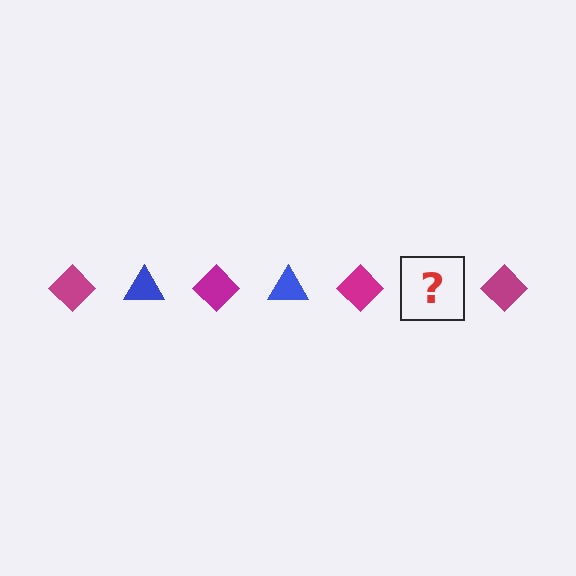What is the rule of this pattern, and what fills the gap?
The rule is that the pattern alternates between magenta diamond and blue triangle. The gap should be filled with a blue triangle.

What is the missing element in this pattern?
The missing element is a blue triangle.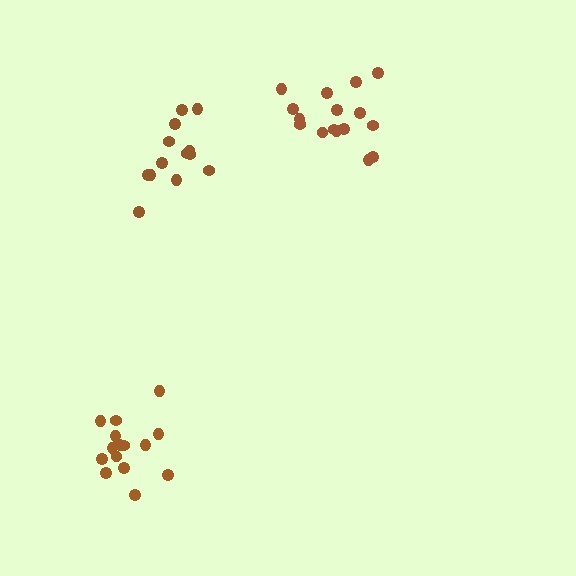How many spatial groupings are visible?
There are 3 spatial groupings.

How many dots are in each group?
Group 1: 16 dots, Group 2: 13 dots, Group 3: 15 dots (44 total).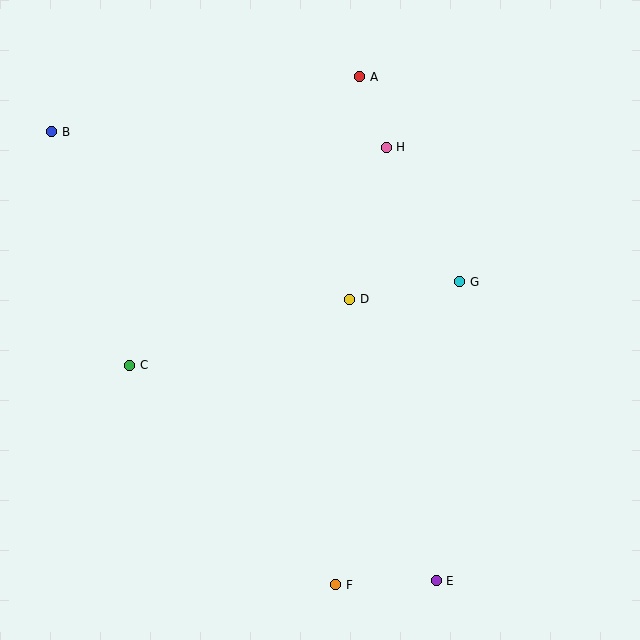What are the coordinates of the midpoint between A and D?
The midpoint between A and D is at (355, 188).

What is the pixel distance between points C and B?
The distance between C and B is 246 pixels.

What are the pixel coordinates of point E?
Point E is at (436, 581).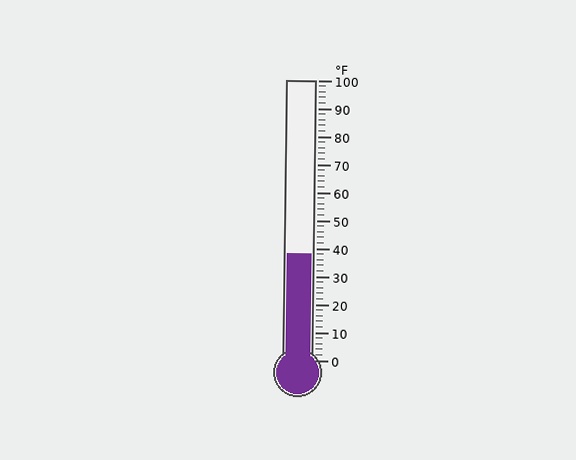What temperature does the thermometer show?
The thermometer shows approximately 38°F.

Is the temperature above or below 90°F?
The temperature is below 90°F.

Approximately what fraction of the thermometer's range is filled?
The thermometer is filled to approximately 40% of its range.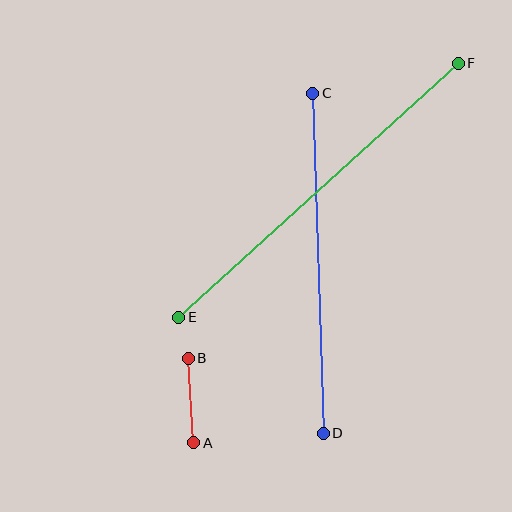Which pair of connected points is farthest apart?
Points E and F are farthest apart.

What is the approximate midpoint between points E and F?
The midpoint is at approximately (319, 190) pixels.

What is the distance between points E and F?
The distance is approximately 378 pixels.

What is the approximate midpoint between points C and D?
The midpoint is at approximately (318, 263) pixels.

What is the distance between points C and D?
The distance is approximately 340 pixels.